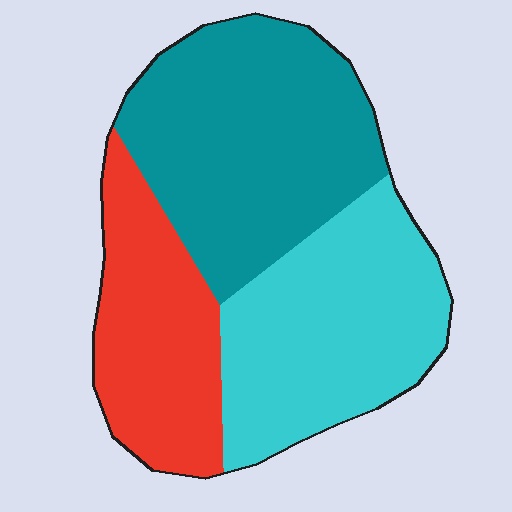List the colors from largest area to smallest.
From largest to smallest: teal, cyan, red.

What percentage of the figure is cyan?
Cyan covers 35% of the figure.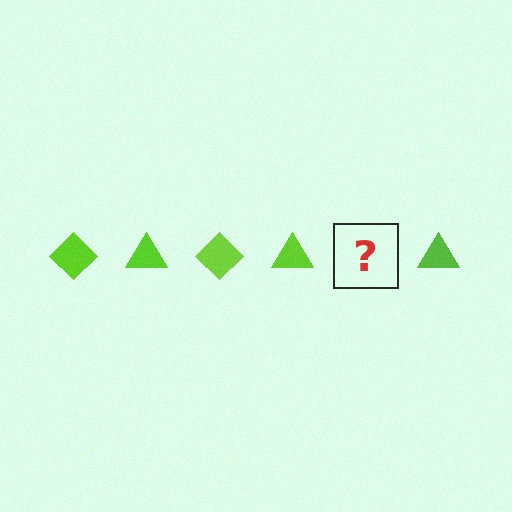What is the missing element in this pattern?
The missing element is a lime diamond.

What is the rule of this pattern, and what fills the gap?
The rule is that the pattern cycles through diamond, triangle shapes in lime. The gap should be filled with a lime diamond.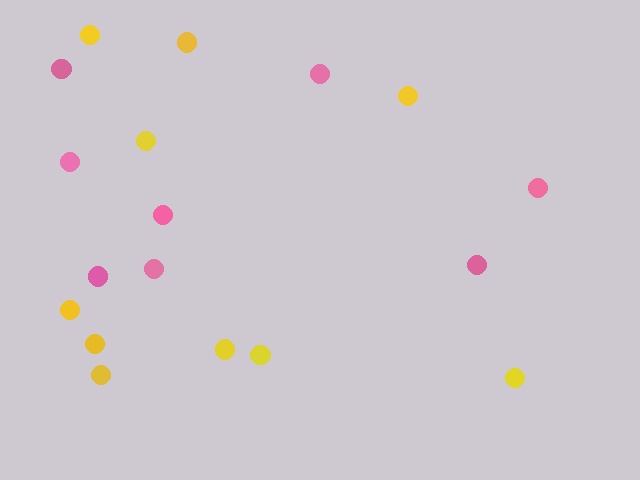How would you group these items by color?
There are 2 groups: one group of pink circles (8) and one group of yellow circles (10).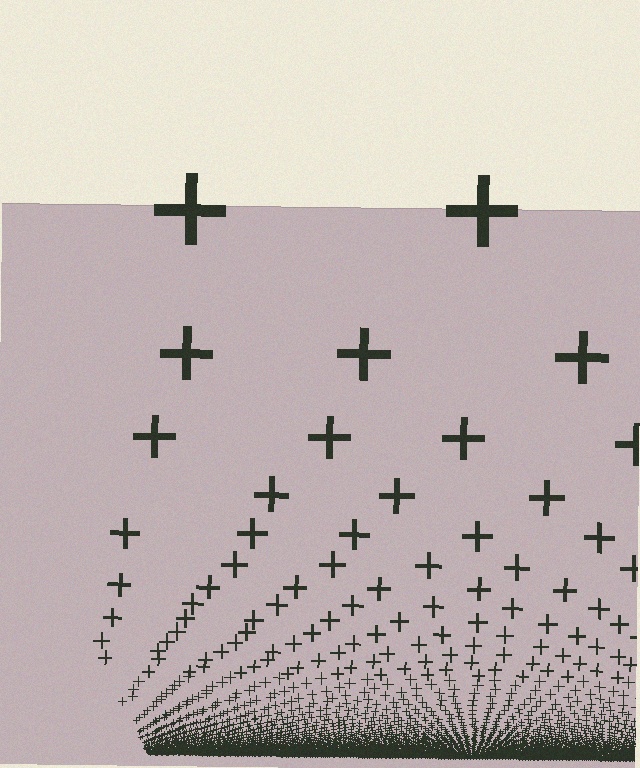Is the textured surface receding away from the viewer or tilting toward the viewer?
The surface appears to tilt toward the viewer. Texture elements get larger and sparser toward the top.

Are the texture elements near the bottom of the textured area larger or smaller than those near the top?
Smaller. The gradient is inverted — elements near the bottom are smaller and denser.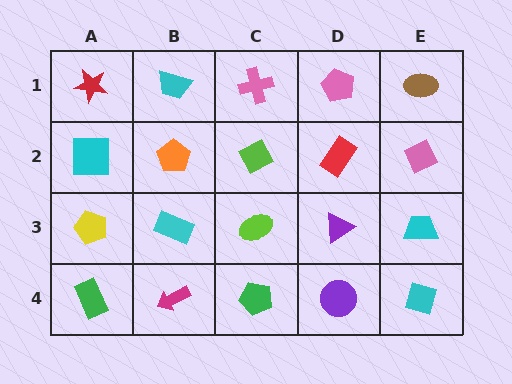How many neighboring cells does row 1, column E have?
2.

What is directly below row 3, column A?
A green rectangle.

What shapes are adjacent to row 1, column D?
A red rectangle (row 2, column D), a pink cross (row 1, column C), a brown ellipse (row 1, column E).